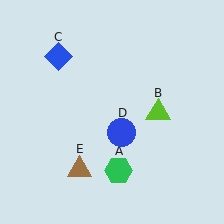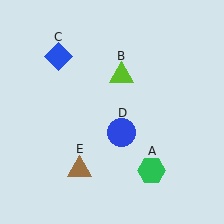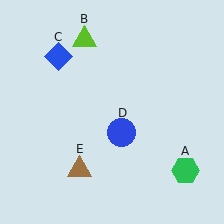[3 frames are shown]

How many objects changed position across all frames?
2 objects changed position: green hexagon (object A), lime triangle (object B).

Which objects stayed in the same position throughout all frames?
Blue diamond (object C) and blue circle (object D) and brown triangle (object E) remained stationary.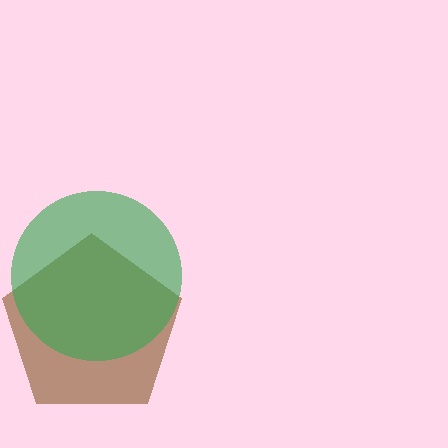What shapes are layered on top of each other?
The layered shapes are: a brown pentagon, a green circle.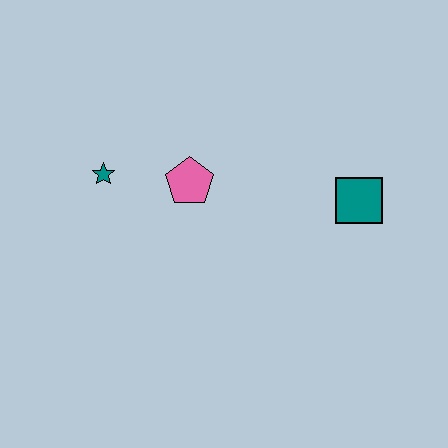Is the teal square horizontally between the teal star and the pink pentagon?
No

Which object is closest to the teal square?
The pink pentagon is closest to the teal square.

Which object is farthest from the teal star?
The teal square is farthest from the teal star.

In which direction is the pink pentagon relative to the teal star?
The pink pentagon is to the right of the teal star.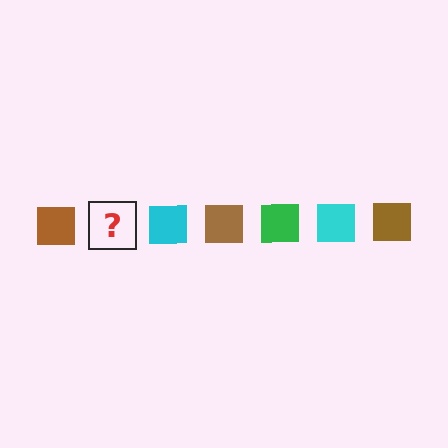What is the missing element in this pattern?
The missing element is a green square.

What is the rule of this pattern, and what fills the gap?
The rule is that the pattern cycles through brown, green, cyan squares. The gap should be filled with a green square.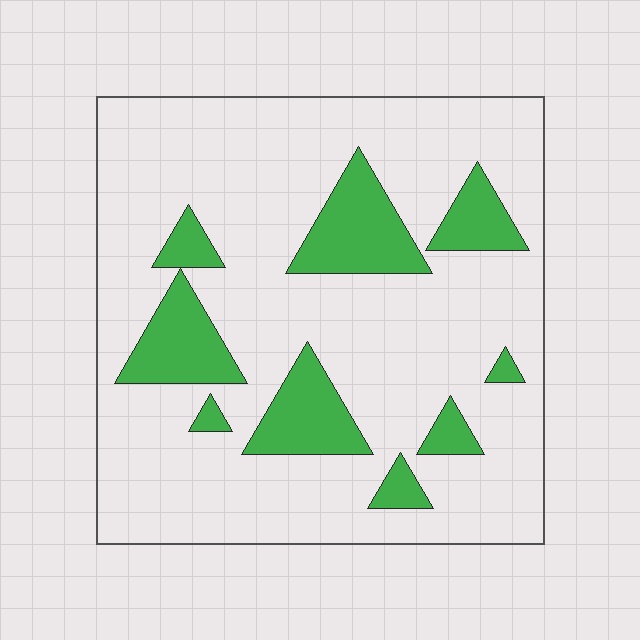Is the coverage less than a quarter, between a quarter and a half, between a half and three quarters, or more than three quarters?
Less than a quarter.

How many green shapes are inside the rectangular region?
9.